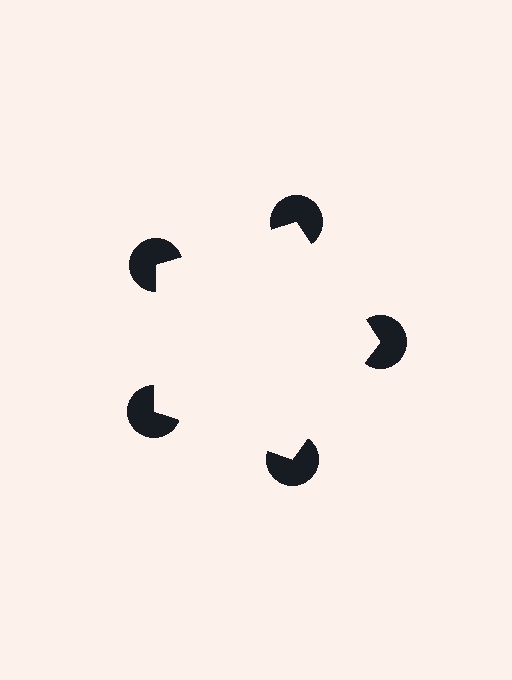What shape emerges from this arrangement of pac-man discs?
An illusory pentagon — its edges are inferred from the aligned wedge cuts in the pac-man discs, not physically drawn.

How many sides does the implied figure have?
5 sides.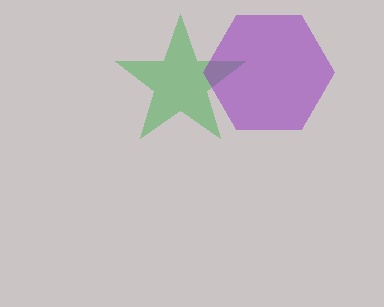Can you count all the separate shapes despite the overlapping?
Yes, there are 2 separate shapes.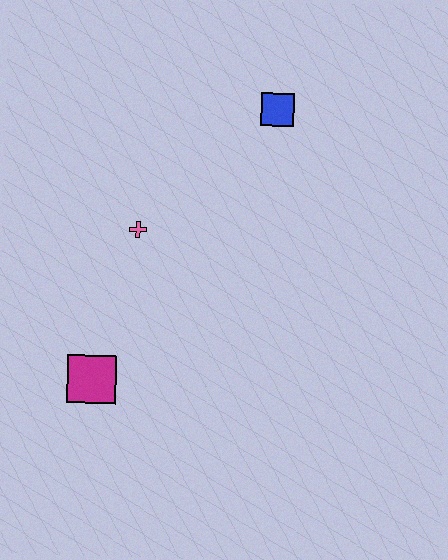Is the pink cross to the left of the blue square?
Yes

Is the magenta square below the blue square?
Yes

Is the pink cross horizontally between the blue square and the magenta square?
Yes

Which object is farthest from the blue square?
The magenta square is farthest from the blue square.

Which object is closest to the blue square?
The pink cross is closest to the blue square.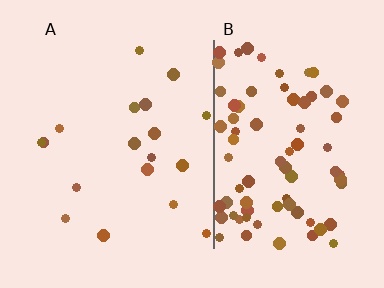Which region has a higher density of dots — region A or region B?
B (the right).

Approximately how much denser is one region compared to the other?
Approximately 4.4× — region B over region A.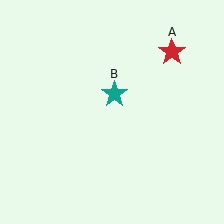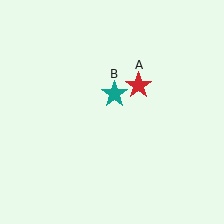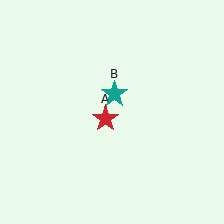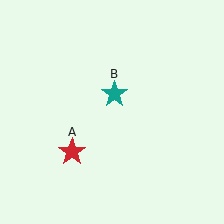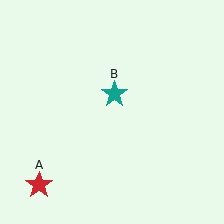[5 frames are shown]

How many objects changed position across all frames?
1 object changed position: red star (object A).